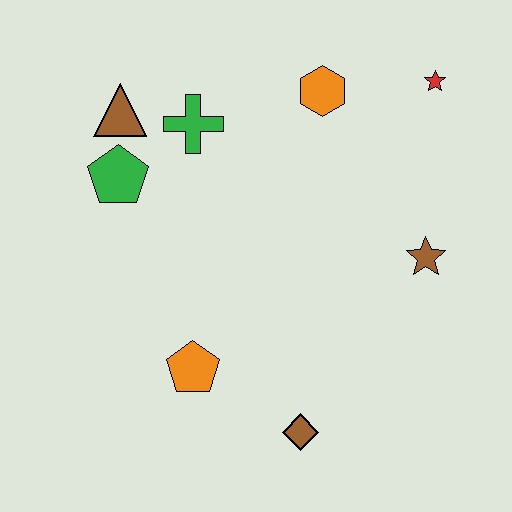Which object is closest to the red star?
The orange hexagon is closest to the red star.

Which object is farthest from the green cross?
The brown diamond is farthest from the green cross.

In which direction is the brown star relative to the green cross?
The brown star is to the right of the green cross.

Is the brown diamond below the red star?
Yes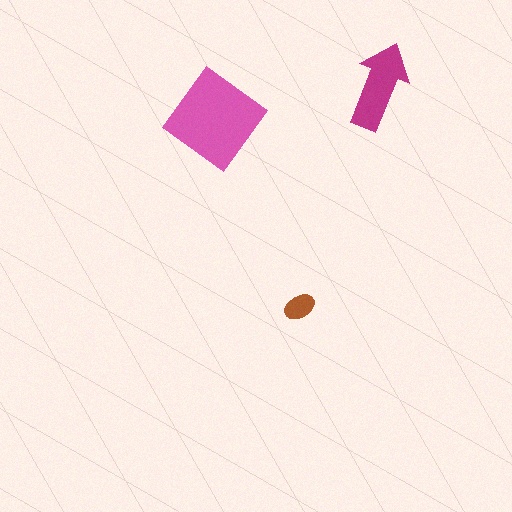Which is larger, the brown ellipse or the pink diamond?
The pink diamond.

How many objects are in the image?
There are 3 objects in the image.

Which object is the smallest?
The brown ellipse.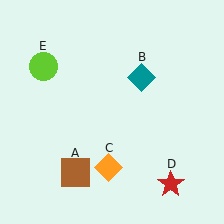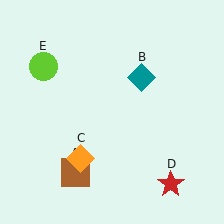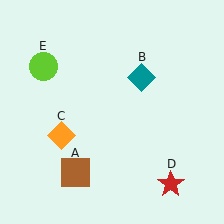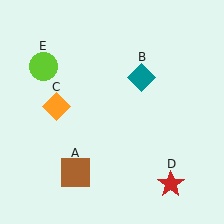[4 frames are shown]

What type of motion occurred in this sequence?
The orange diamond (object C) rotated clockwise around the center of the scene.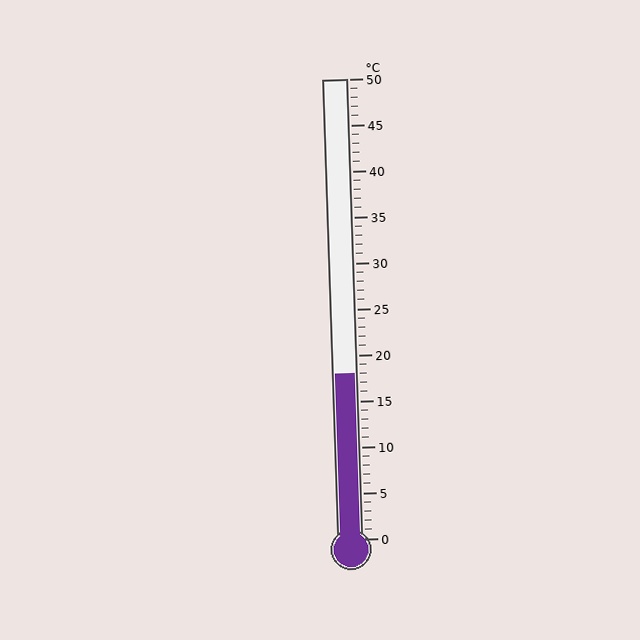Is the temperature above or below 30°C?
The temperature is below 30°C.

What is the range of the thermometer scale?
The thermometer scale ranges from 0°C to 50°C.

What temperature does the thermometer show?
The thermometer shows approximately 18°C.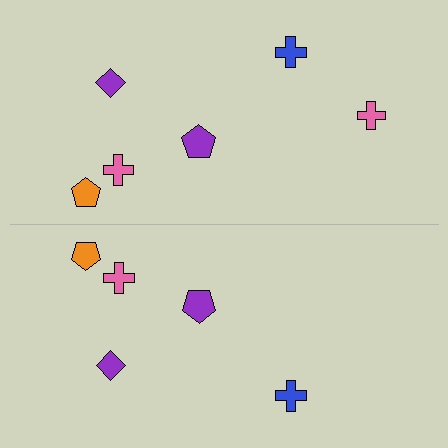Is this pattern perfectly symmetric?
No, the pattern is not perfectly symmetric. A pink cross is missing from the bottom side.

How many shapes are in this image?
There are 11 shapes in this image.